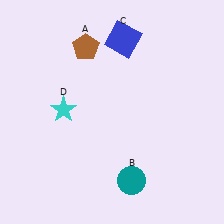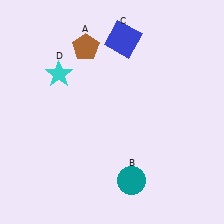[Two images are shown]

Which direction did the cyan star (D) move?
The cyan star (D) moved up.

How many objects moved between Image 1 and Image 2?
1 object moved between the two images.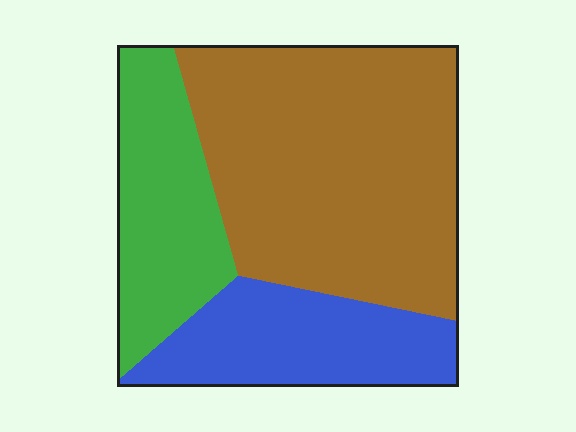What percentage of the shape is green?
Green covers roughly 25% of the shape.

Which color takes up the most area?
Brown, at roughly 55%.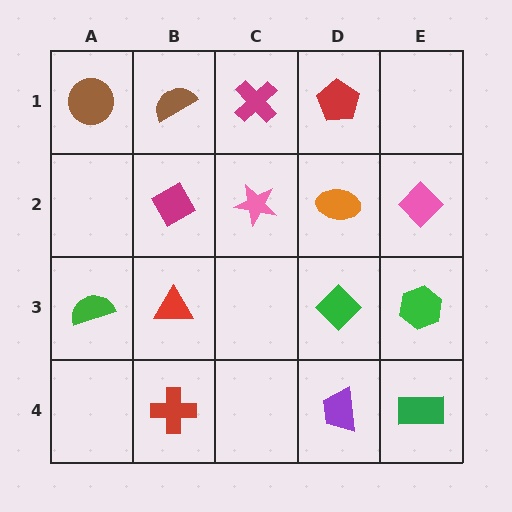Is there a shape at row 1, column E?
No, that cell is empty.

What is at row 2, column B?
A magenta diamond.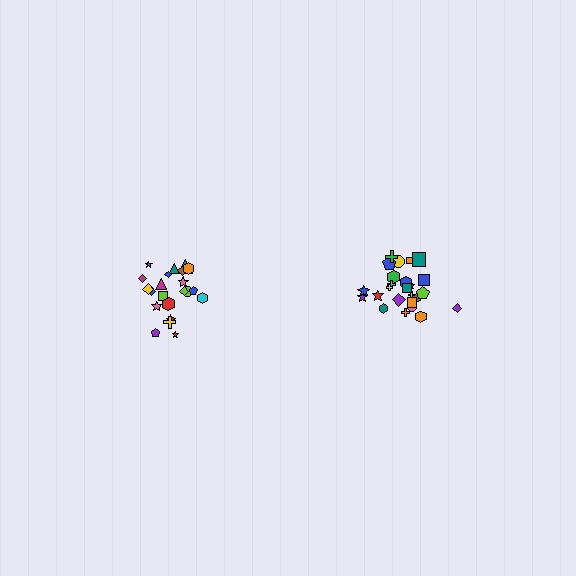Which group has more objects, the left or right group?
The right group.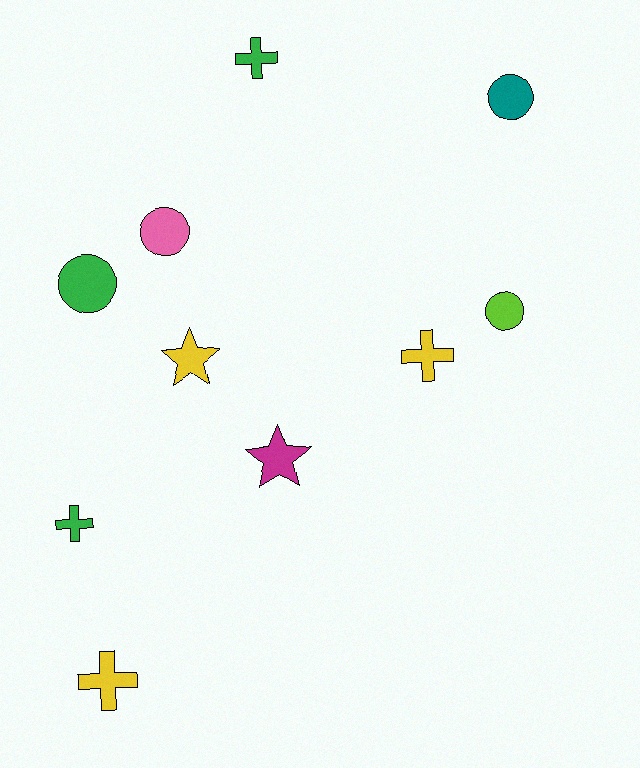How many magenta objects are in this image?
There is 1 magenta object.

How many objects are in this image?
There are 10 objects.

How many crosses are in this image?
There are 4 crosses.